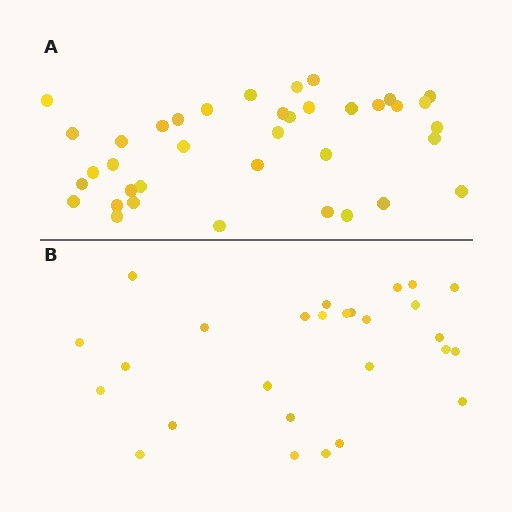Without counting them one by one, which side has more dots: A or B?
Region A (the top region) has more dots.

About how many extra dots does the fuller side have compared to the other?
Region A has roughly 12 or so more dots than region B.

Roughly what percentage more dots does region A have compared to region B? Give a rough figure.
About 40% more.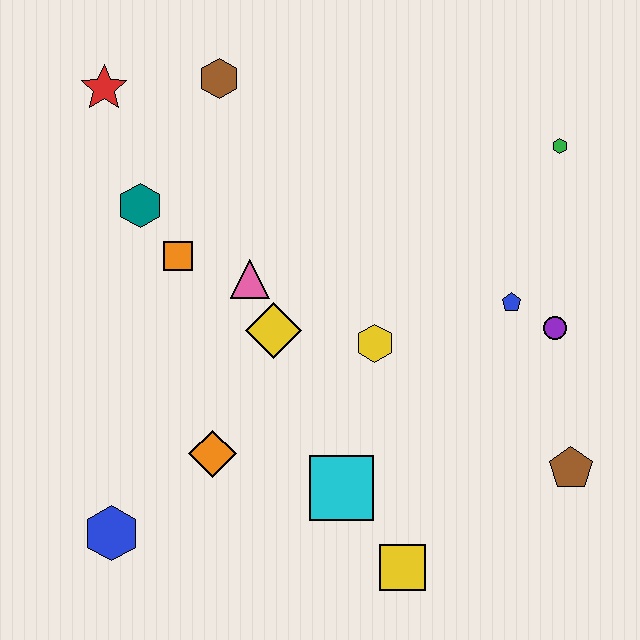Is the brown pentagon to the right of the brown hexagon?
Yes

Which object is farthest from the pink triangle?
The brown pentagon is farthest from the pink triangle.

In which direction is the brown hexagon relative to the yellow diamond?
The brown hexagon is above the yellow diamond.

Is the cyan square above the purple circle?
No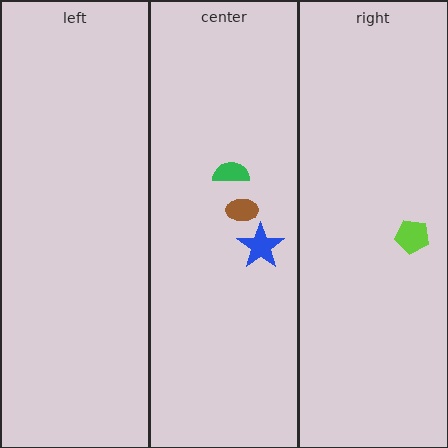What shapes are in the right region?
The lime pentagon.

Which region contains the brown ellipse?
The center region.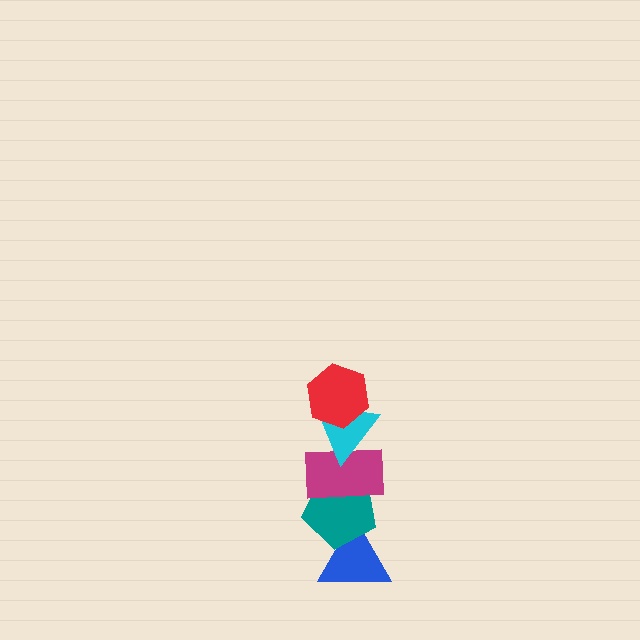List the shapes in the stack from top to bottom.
From top to bottom: the red hexagon, the cyan triangle, the magenta rectangle, the teal pentagon, the blue triangle.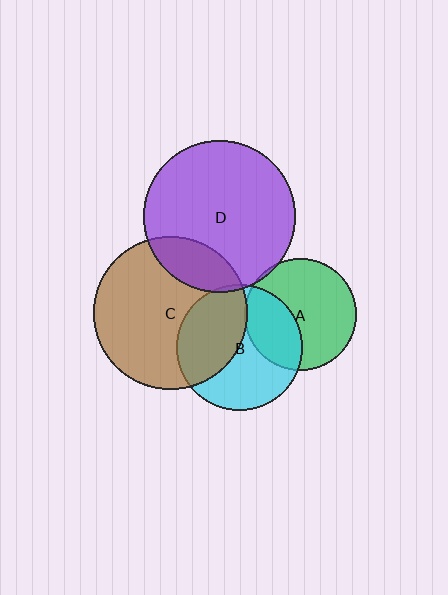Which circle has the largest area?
Circle C (brown).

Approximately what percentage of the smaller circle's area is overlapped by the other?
Approximately 5%.